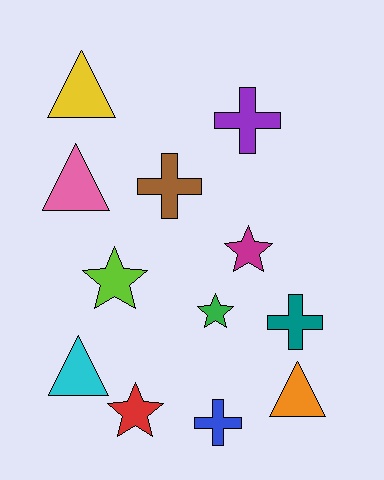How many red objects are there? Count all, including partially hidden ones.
There is 1 red object.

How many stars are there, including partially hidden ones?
There are 4 stars.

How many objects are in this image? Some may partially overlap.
There are 12 objects.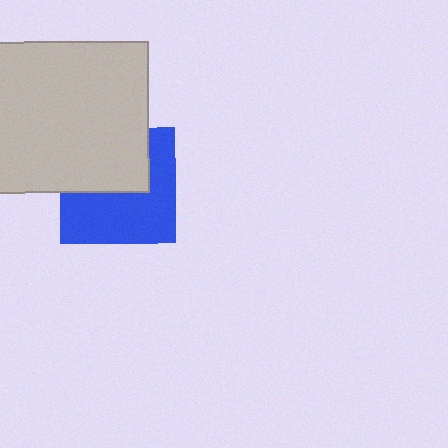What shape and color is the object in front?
The object in front is a light gray rectangle.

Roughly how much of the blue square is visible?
About half of it is visible (roughly 57%).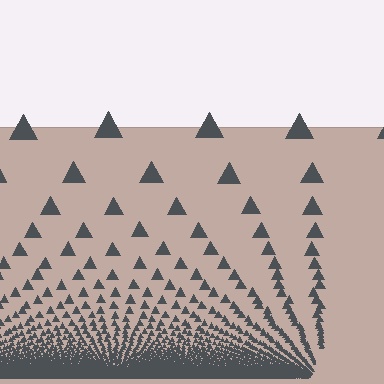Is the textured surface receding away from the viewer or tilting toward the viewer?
The surface appears to tilt toward the viewer. Texture elements get larger and sparser toward the top.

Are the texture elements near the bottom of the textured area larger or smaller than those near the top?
Smaller. The gradient is inverted — elements near the bottom are smaller and denser.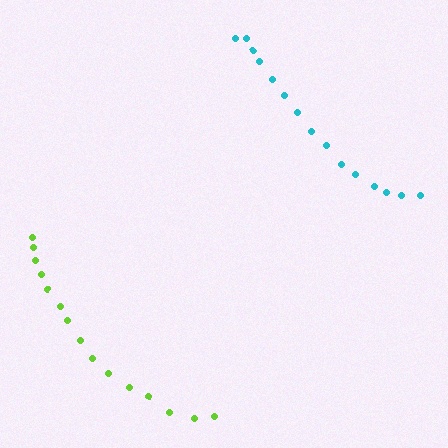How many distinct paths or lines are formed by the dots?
There are 2 distinct paths.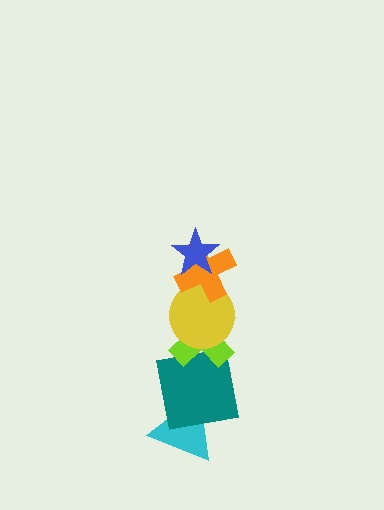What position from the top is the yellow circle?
The yellow circle is 3rd from the top.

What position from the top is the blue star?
The blue star is 1st from the top.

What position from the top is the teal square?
The teal square is 5th from the top.